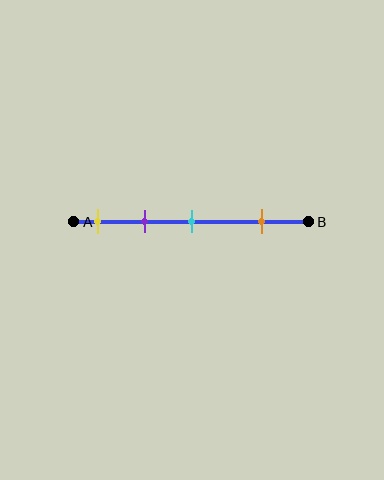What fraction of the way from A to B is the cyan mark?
The cyan mark is approximately 50% (0.5) of the way from A to B.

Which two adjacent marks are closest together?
The yellow and purple marks are the closest adjacent pair.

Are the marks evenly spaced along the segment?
No, the marks are not evenly spaced.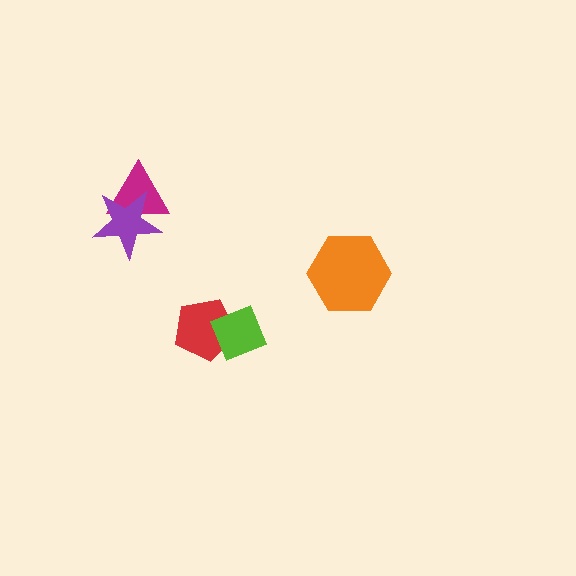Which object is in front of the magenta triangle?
The purple star is in front of the magenta triangle.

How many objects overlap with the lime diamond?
1 object overlaps with the lime diamond.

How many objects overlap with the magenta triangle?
1 object overlaps with the magenta triangle.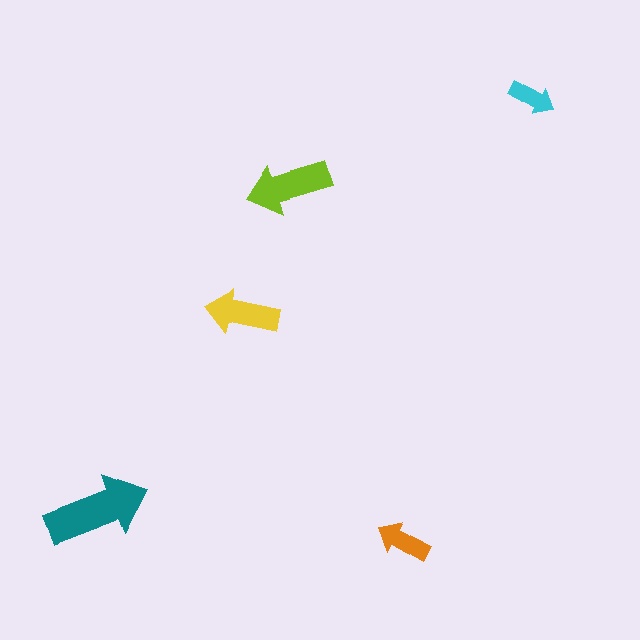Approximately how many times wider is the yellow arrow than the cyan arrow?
About 1.5 times wider.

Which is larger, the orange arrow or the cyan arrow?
The orange one.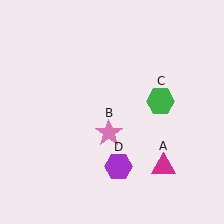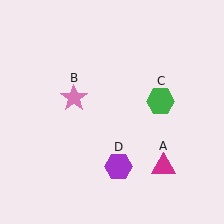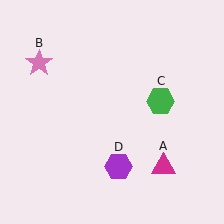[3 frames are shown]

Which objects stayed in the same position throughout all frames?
Magenta triangle (object A) and green hexagon (object C) and purple hexagon (object D) remained stationary.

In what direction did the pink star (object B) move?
The pink star (object B) moved up and to the left.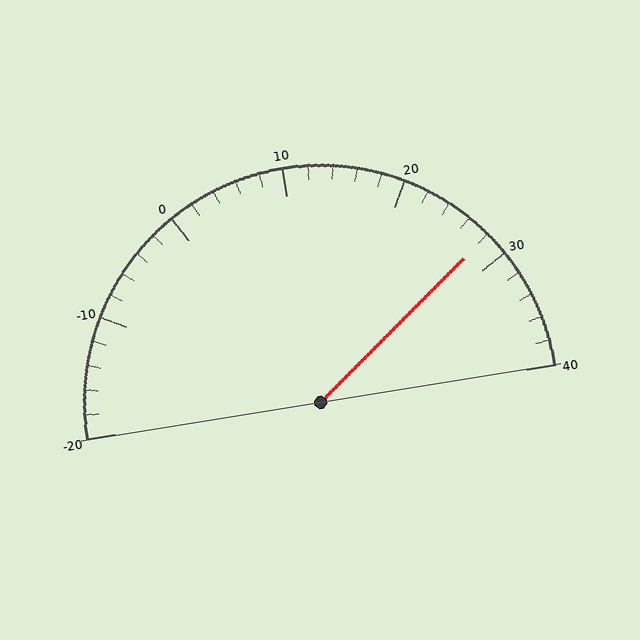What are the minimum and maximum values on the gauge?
The gauge ranges from -20 to 40.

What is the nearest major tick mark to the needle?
The nearest major tick mark is 30.